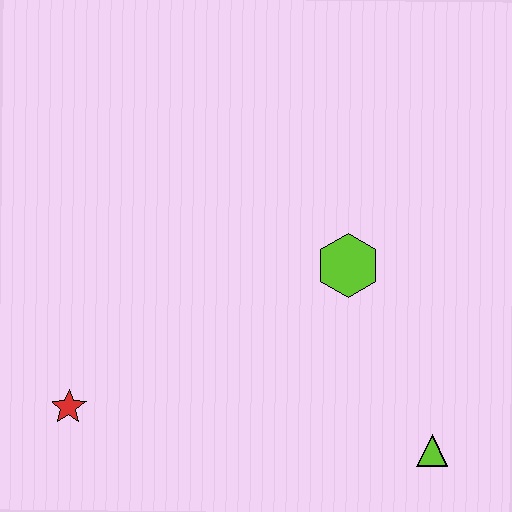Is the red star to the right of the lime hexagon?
No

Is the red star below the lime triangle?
No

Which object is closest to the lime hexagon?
The lime triangle is closest to the lime hexagon.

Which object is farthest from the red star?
The lime triangle is farthest from the red star.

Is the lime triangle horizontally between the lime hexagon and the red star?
No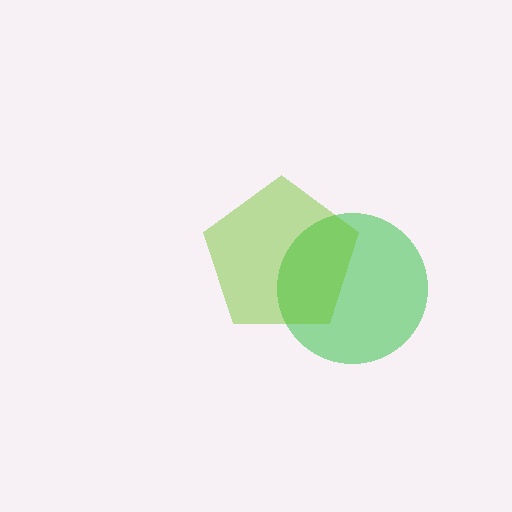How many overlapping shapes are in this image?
There are 2 overlapping shapes in the image.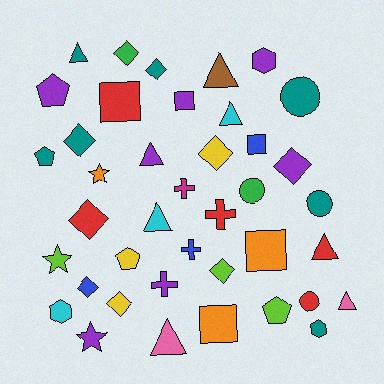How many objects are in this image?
There are 40 objects.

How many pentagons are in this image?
There are 4 pentagons.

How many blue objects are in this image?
There are 3 blue objects.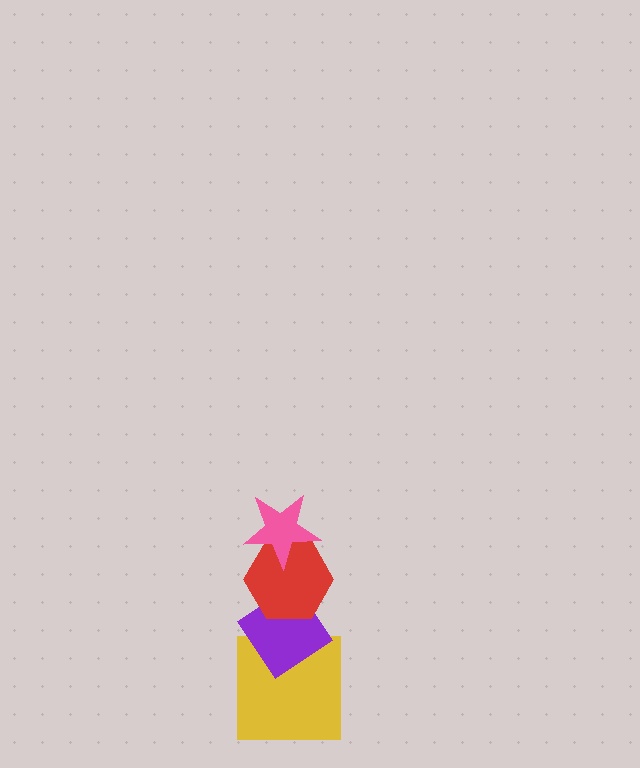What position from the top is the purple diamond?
The purple diamond is 3rd from the top.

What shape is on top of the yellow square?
The purple diamond is on top of the yellow square.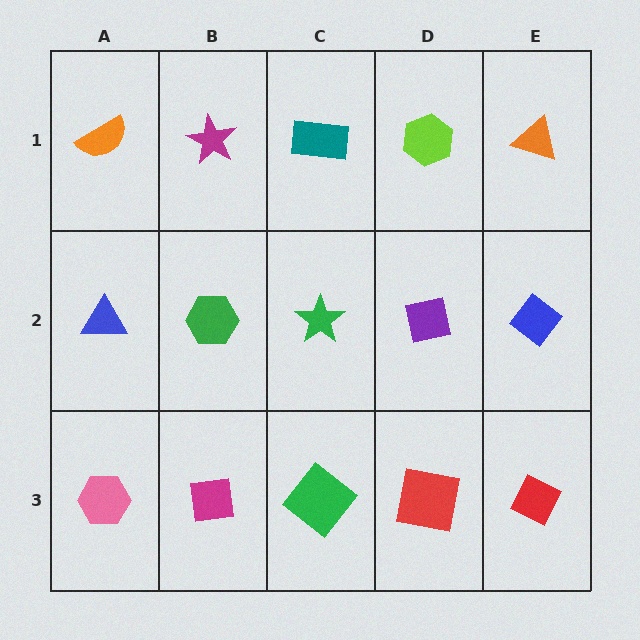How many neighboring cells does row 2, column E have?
3.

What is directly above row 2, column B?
A magenta star.